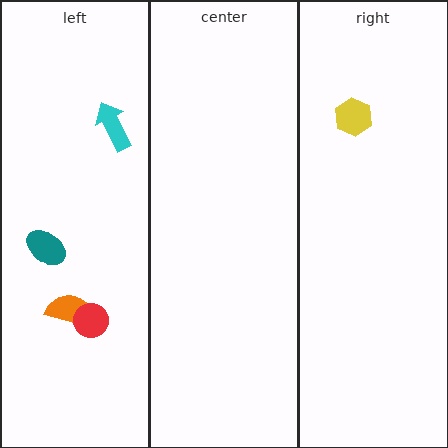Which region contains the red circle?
The left region.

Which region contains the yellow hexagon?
The right region.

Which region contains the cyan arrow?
The left region.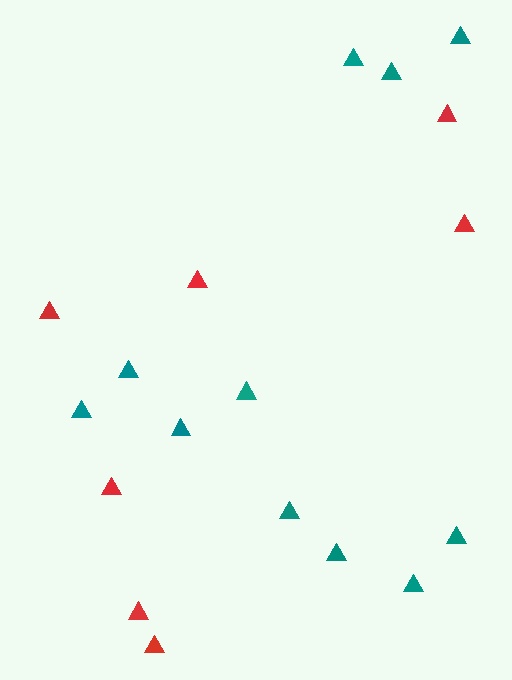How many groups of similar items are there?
There are 2 groups: one group of red triangles (7) and one group of teal triangles (11).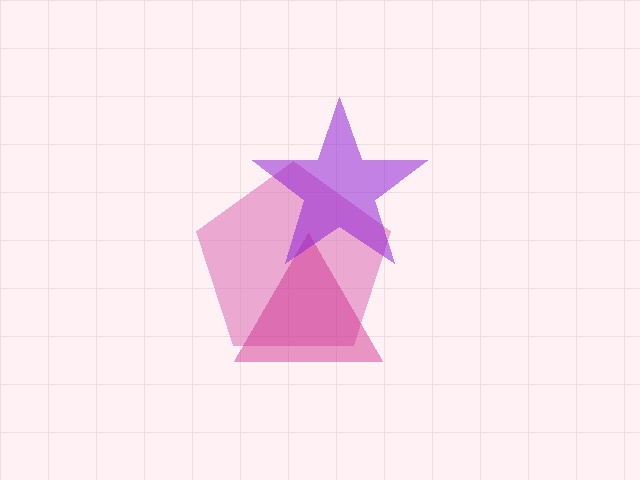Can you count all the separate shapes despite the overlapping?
Yes, there are 3 separate shapes.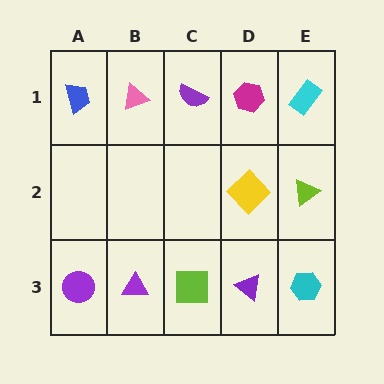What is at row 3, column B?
A purple triangle.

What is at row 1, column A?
A blue trapezoid.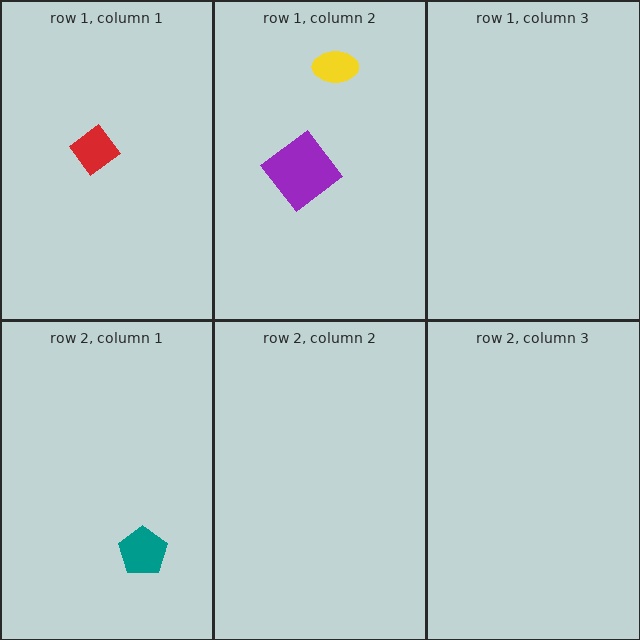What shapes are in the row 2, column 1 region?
The teal pentagon.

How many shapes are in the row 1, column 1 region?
1.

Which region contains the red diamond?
The row 1, column 1 region.